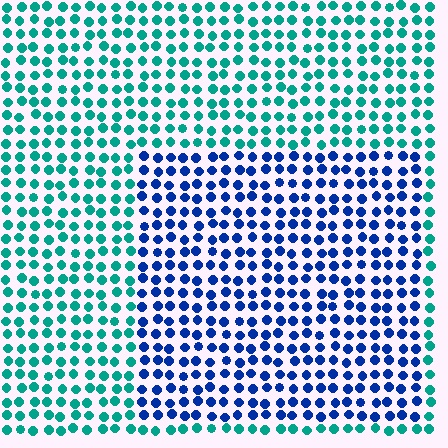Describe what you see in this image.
The image is filled with small teal elements in a uniform arrangement. A rectangle-shaped region is visible where the elements are tinted to a slightly different hue, forming a subtle color boundary.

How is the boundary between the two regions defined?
The boundary is defined purely by a slight shift in hue (about 52 degrees). Spacing, size, and orientation are identical on both sides.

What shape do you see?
I see a rectangle.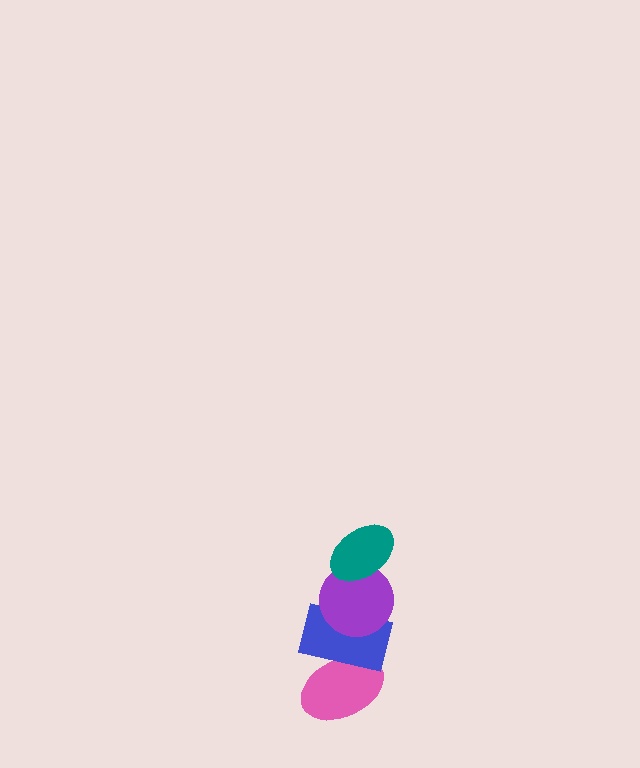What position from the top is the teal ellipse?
The teal ellipse is 1st from the top.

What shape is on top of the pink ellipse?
The blue rectangle is on top of the pink ellipse.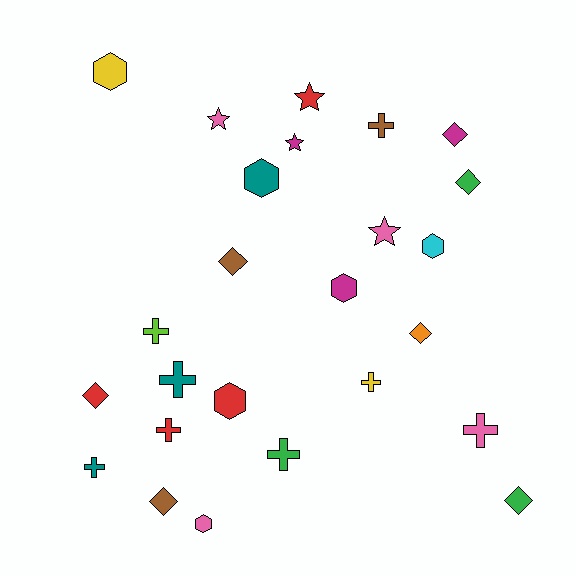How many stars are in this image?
There are 4 stars.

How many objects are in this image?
There are 25 objects.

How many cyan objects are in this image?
There is 1 cyan object.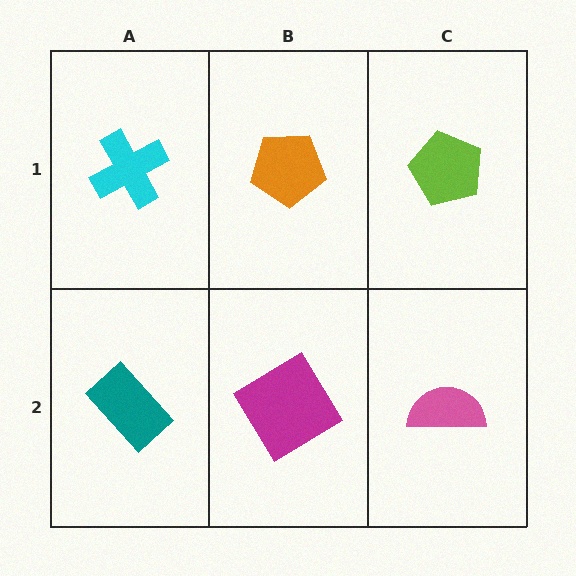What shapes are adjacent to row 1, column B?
A magenta diamond (row 2, column B), a cyan cross (row 1, column A), a lime pentagon (row 1, column C).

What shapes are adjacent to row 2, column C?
A lime pentagon (row 1, column C), a magenta diamond (row 2, column B).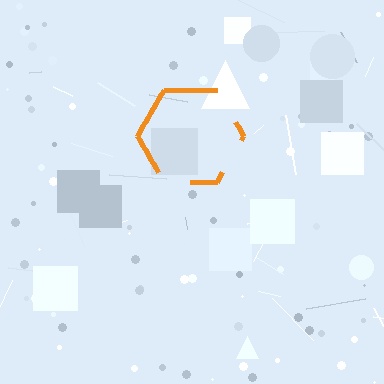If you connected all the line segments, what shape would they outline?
They would outline a hexagon.